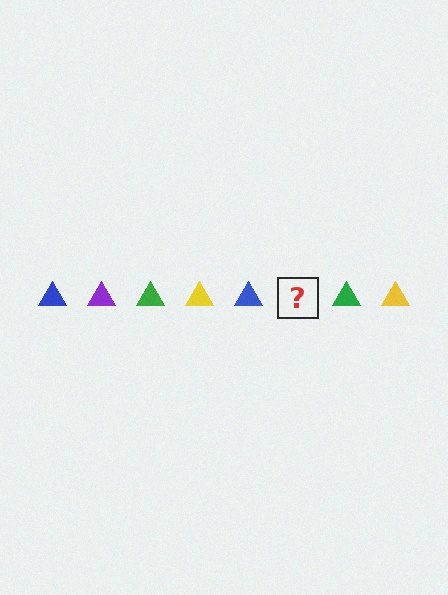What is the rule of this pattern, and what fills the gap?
The rule is that the pattern cycles through blue, purple, green, yellow triangles. The gap should be filled with a purple triangle.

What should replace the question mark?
The question mark should be replaced with a purple triangle.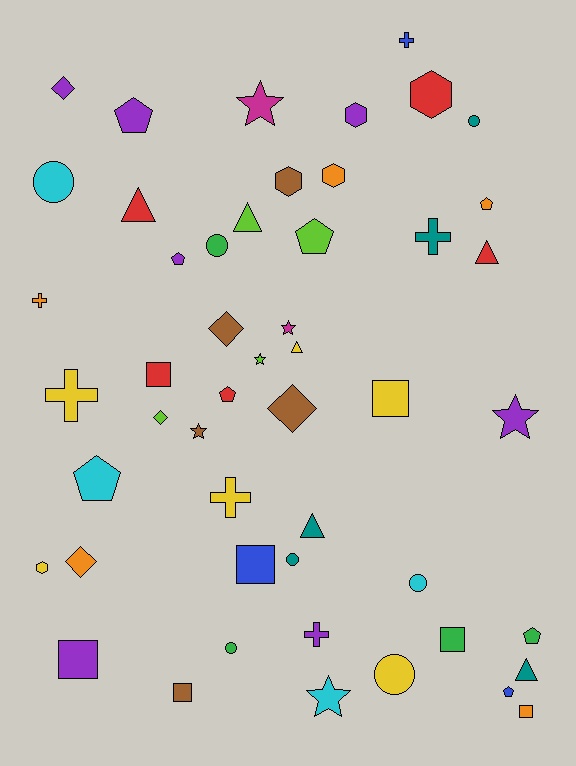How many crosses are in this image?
There are 6 crosses.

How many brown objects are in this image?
There are 5 brown objects.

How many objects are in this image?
There are 50 objects.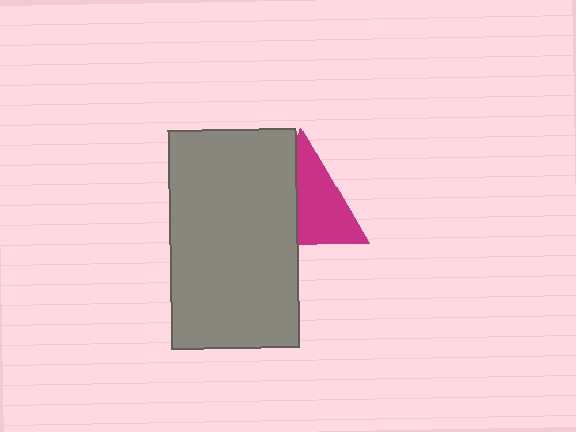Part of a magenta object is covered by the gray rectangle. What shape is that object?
It is a triangle.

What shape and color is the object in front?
The object in front is a gray rectangle.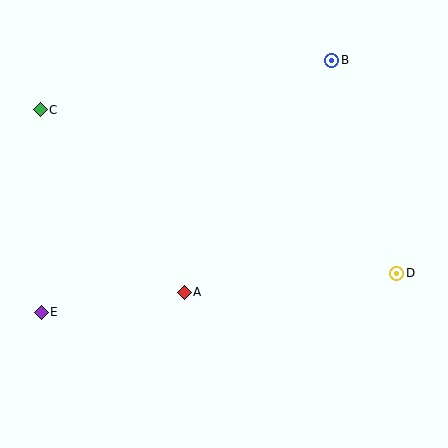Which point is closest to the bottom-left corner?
Point E is closest to the bottom-left corner.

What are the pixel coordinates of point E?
Point E is at (41, 312).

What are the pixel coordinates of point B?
Point B is at (332, 60).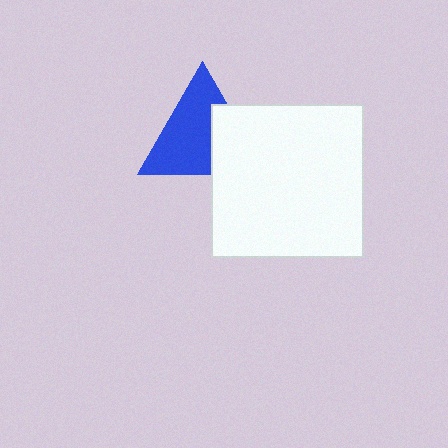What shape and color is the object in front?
The object in front is a white square.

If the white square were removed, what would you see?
You would see the complete blue triangle.